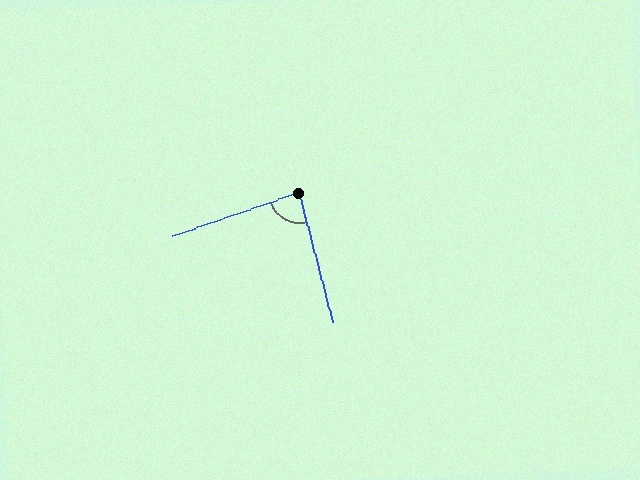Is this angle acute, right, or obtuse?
It is approximately a right angle.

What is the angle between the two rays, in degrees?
Approximately 86 degrees.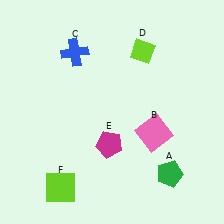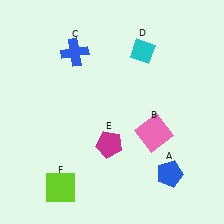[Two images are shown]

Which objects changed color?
A changed from green to blue. D changed from lime to cyan.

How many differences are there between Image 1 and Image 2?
There are 2 differences between the two images.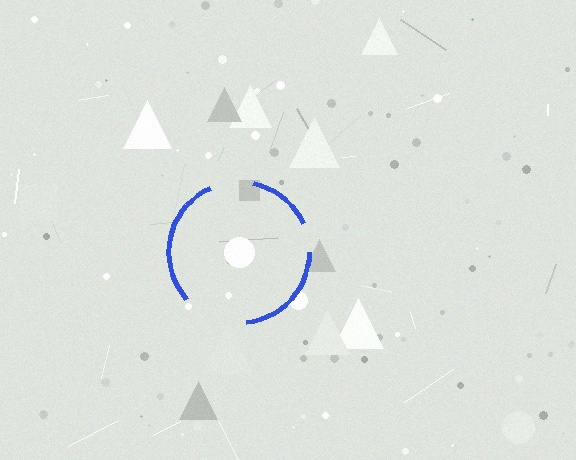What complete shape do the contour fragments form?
The contour fragments form a circle.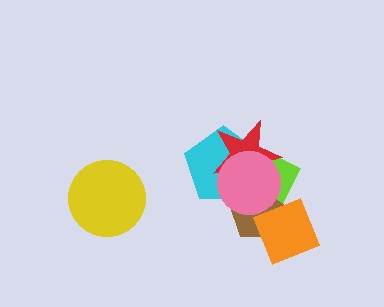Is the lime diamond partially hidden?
Yes, it is partially covered by another shape.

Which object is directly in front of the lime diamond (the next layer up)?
The brown pentagon is directly in front of the lime diamond.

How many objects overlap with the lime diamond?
5 objects overlap with the lime diamond.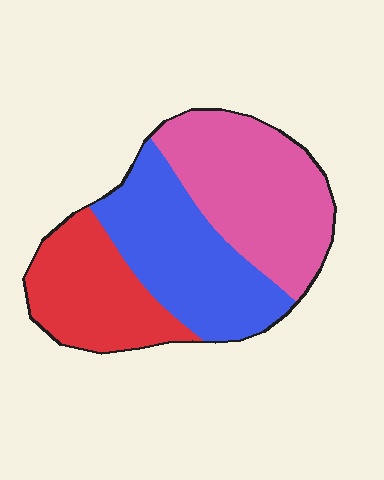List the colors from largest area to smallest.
From largest to smallest: pink, blue, red.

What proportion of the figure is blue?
Blue takes up about one third (1/3) of the figure.